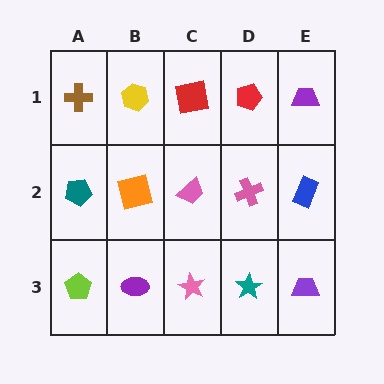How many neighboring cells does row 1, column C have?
3.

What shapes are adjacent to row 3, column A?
A teal pentagon (row 2, column A), a purple ellipse (row 3, column B).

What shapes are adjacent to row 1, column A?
A teal pentagon (row 2, column A), a yellow hexagon (row 1, column B).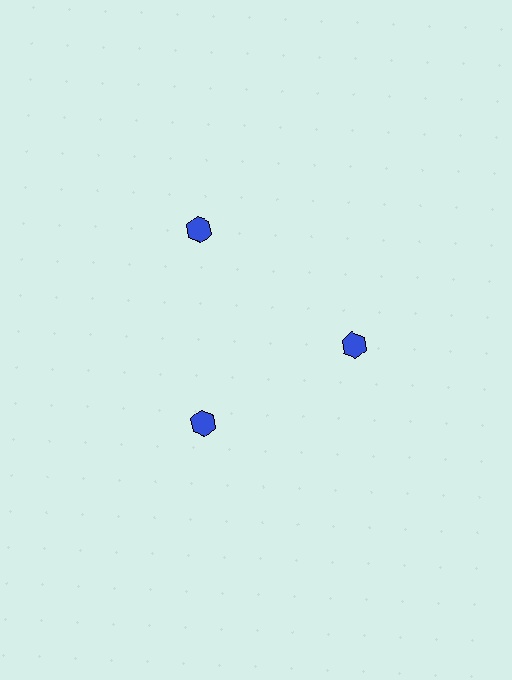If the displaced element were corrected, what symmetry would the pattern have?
It would have 3-fold rotational symmetry — the pattern would map onto itself every 120 degrees.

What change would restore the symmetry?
The symmetry would be restored by moving it inward, back onto the ring so that all 3 hexagons sit at equal angles and equal distance from the center.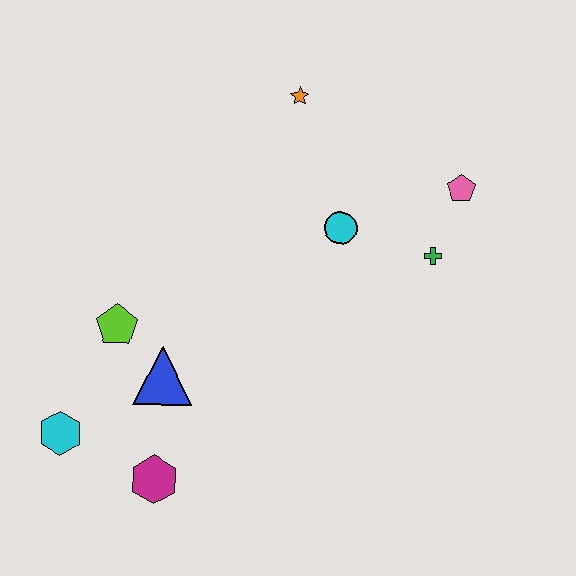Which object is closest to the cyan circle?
The green cross is closest to the cyan circle.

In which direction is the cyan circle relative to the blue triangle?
The cyan circle is to the right of the blue triangle.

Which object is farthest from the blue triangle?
The pink pentagon is farthest from the blue triangle.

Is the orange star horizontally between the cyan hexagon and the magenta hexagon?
No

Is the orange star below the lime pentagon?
No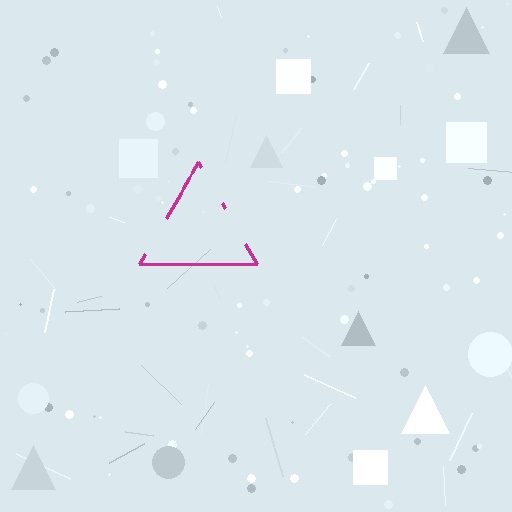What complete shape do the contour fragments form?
The contour fragments form a triangle.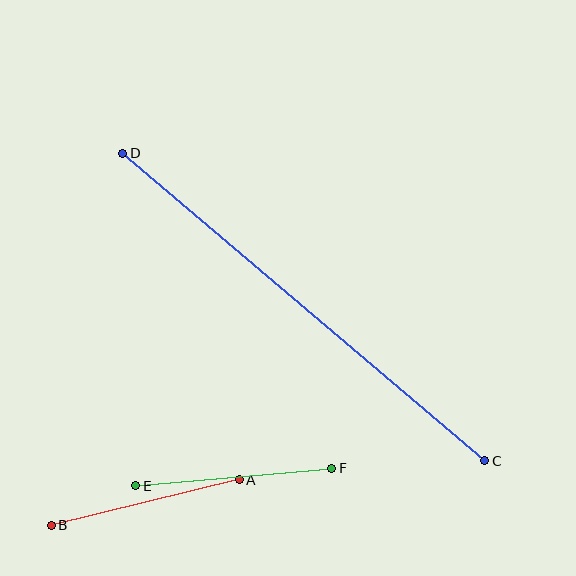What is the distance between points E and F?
The distance is approximately 196 pixels.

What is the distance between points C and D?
The distance is approximately 475 pixels.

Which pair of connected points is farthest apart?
Points C and D are farthest apart.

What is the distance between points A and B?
The distance is approximately 193 pixels.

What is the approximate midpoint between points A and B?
The midpoint is at approximately (145, 503) pixels.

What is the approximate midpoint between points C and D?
The midpoint is at approximately (304, 307) pixels.